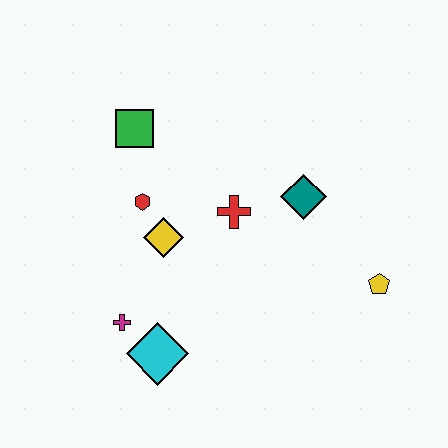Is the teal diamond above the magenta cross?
Yes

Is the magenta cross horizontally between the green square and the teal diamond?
No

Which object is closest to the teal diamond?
The red cross is closest to the teal diamond.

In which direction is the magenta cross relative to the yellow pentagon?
The magenta cross is to the left of the yellow pentagon.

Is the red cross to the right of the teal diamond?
No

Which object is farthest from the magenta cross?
The yellow pentagon is farthest from the magenta cross.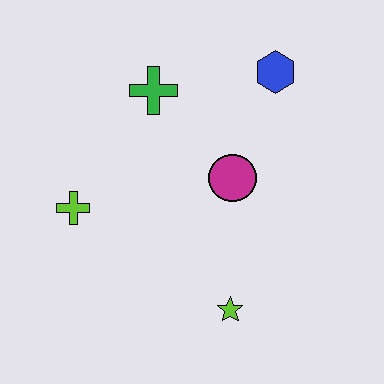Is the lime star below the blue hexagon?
Yes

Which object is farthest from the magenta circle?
The lime cross is farthest from the magenta circle.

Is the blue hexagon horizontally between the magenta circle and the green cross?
No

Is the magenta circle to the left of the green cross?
No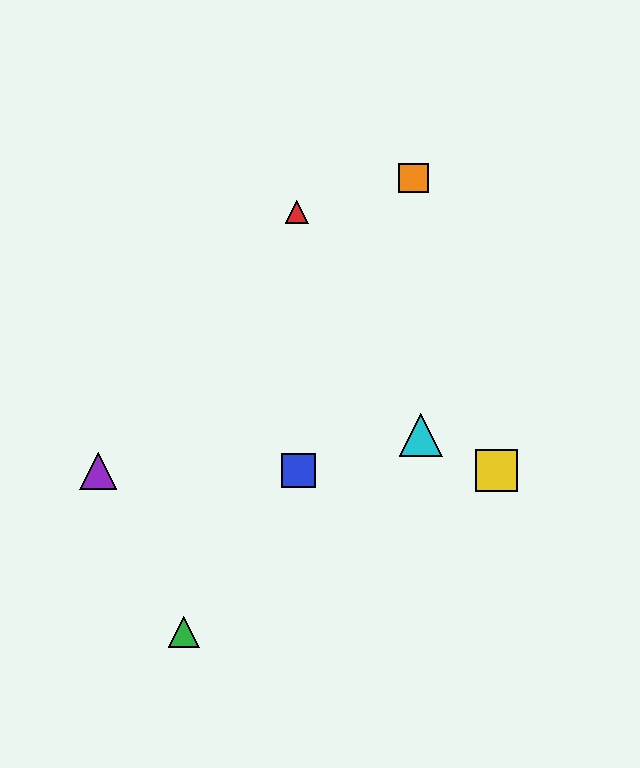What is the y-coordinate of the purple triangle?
The purple triangle is at y≈471.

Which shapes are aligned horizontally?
The blue square, the yellow square, the purple triangle are aligned horizontally.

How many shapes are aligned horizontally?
3 shapes (the blue square, the yellow square, the purple triangle) are aligned horizontally.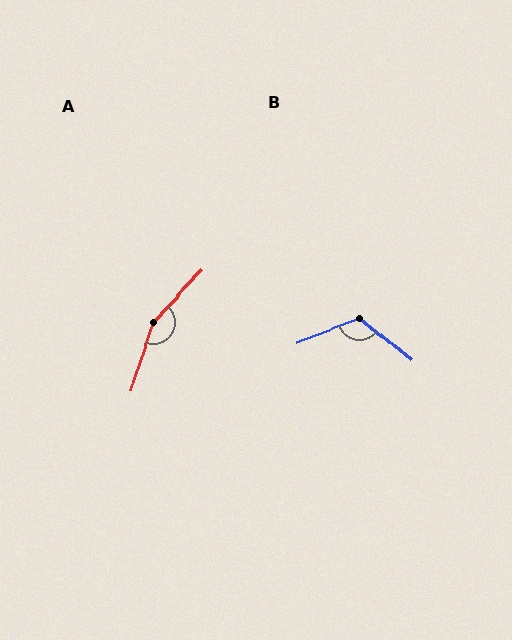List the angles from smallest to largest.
B (120°), A (156°).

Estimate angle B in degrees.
Approximately 120 degrees.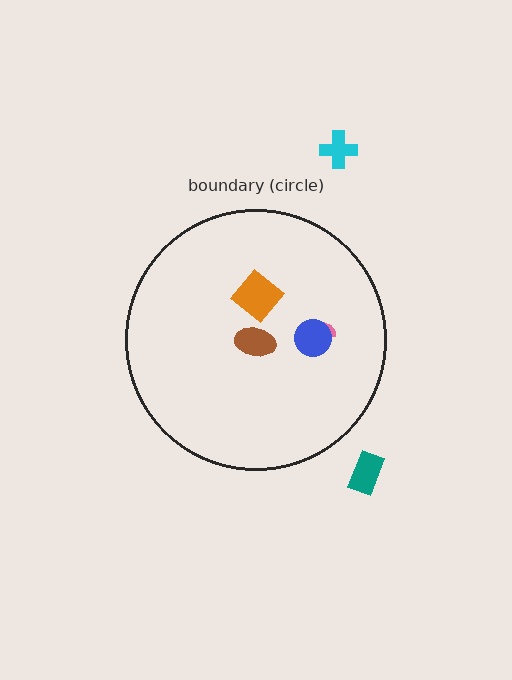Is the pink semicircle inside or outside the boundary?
Inside.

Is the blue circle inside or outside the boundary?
Inside.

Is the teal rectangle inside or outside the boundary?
Outside.